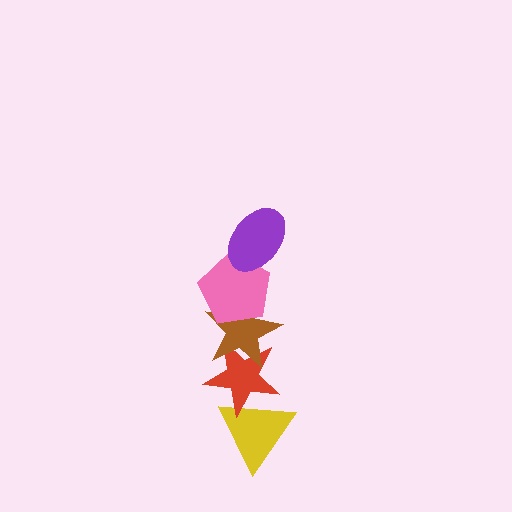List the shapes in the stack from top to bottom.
From top to bottom: the purple ellipse, the pink pentagon, the brown star, the red star, the yellow triangle.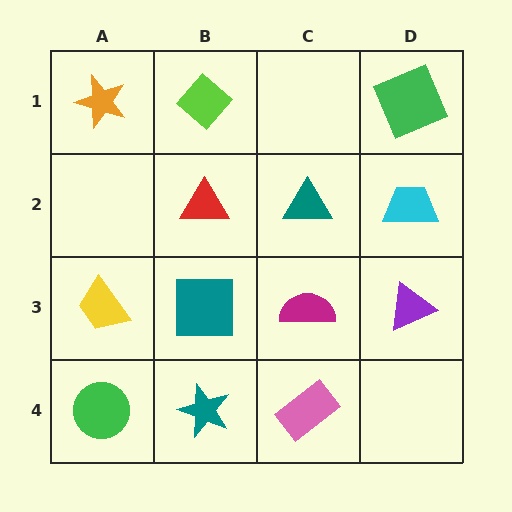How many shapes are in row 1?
3 shapes.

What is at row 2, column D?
A cyan trapezoid.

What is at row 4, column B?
A teal star.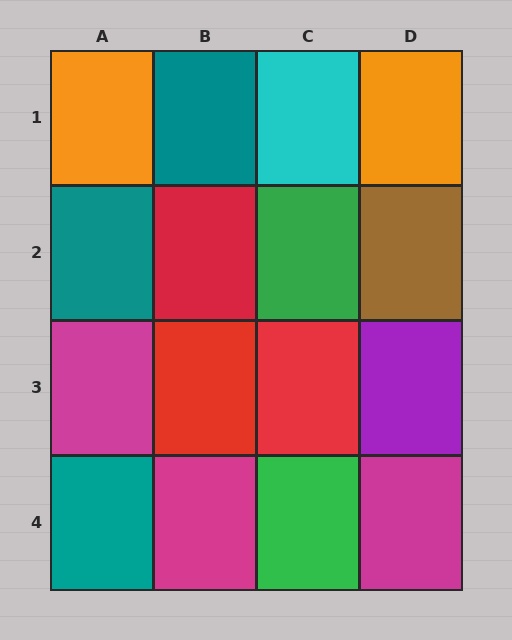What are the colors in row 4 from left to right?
Teal, magenta, green, magenta.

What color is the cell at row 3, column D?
Purple.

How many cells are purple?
1 cell is purple.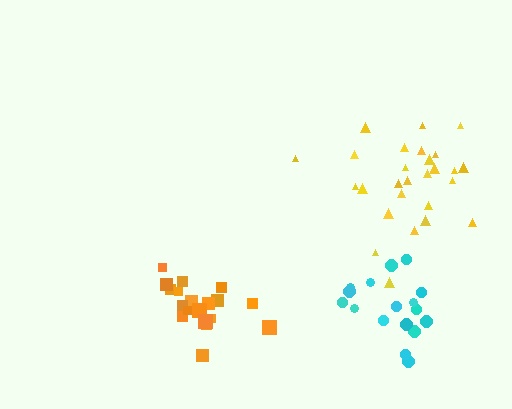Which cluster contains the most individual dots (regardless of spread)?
Yellow (27).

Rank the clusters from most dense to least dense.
orange, yellow, cyan.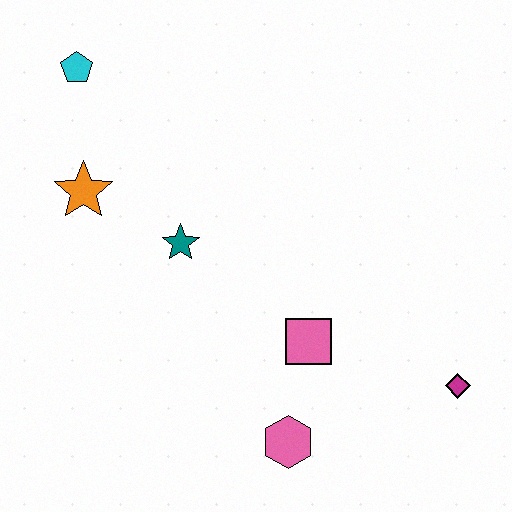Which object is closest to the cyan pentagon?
The orange star is closest to the cyan pentagon.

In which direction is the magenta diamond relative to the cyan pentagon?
The magenta diamond is to the right of the cyan pentagon.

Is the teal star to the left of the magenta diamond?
Yes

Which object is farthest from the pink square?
The cyan pentagon is farthest from the pink square.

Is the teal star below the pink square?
No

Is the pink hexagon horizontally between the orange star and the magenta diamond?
Yes